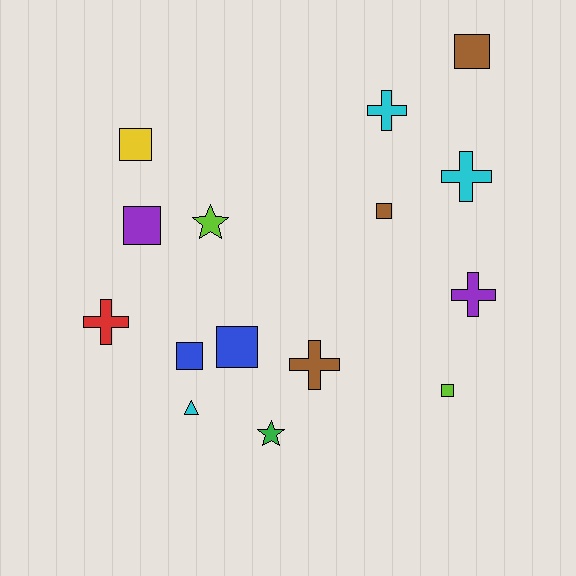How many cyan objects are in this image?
There are 3 cyan objects.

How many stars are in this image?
There are 2 stars.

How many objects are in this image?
There are 15 objects.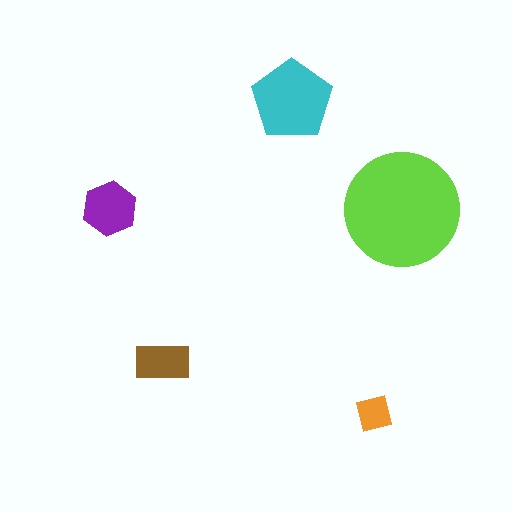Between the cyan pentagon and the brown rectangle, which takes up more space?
The cyan pentagon.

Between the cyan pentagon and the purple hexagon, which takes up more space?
The cyan pentagon.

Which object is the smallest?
The orange square.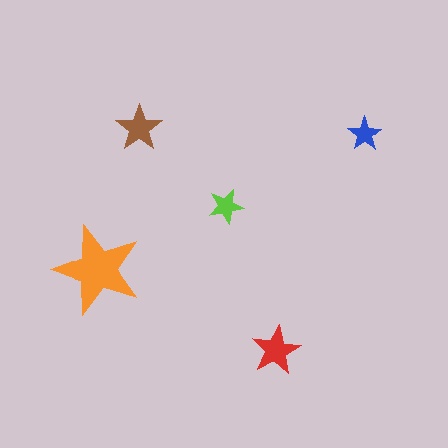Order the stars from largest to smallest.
the orange one, the red one, the brown one, the lime one, the blue one.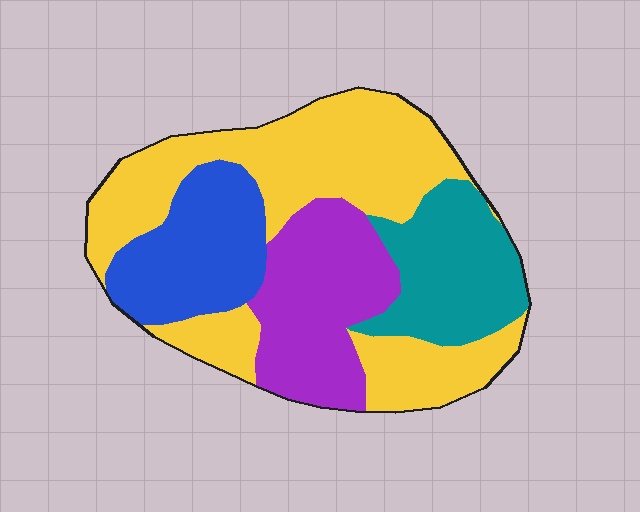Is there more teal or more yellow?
Yellow.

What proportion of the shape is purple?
Purple takes up about one fifth (1/5) of the shape.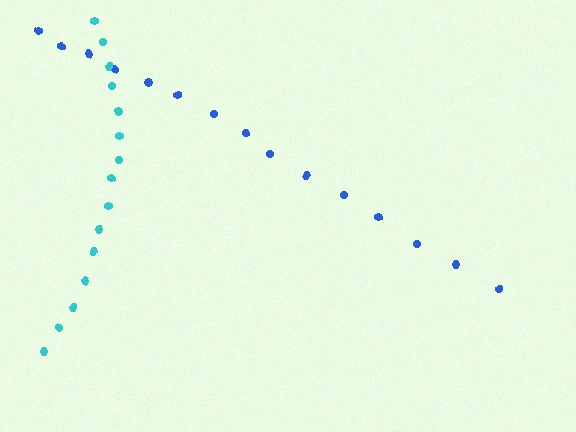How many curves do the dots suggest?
There are 2 distinct paths.